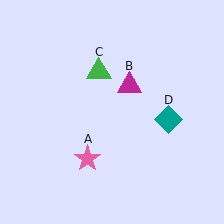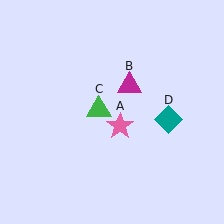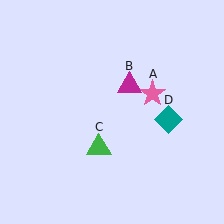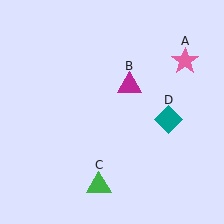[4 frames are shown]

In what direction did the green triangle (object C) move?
The green triangle (object C) moved down.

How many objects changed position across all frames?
2 objects changed position: pink star (object A), green triangle (object C).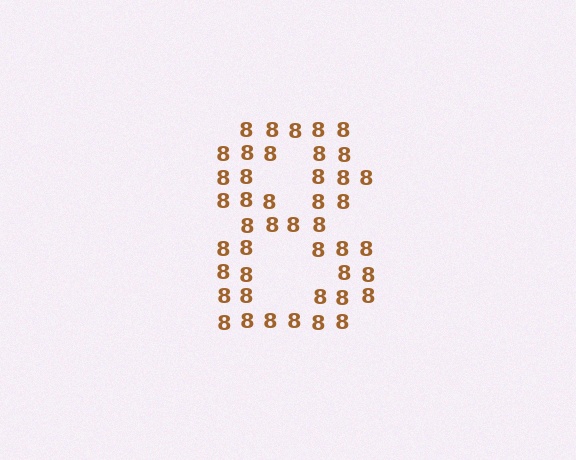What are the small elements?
The small elements are digit 8's.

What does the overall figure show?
The overall figure shows the digit 8.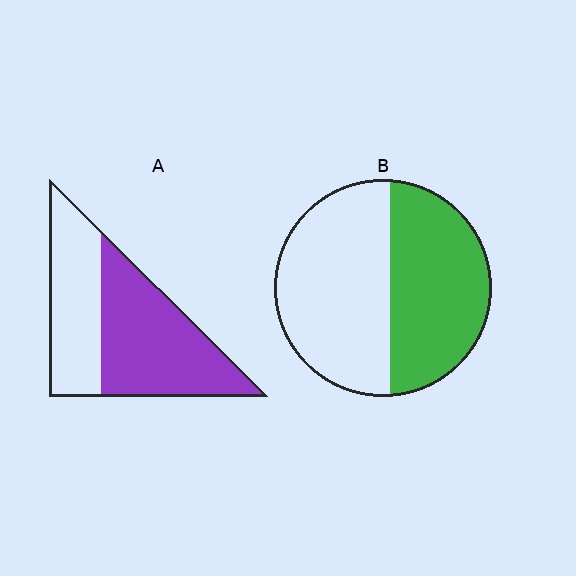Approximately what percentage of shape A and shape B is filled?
A is approximately 60% and B is approximately 45%.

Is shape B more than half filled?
No.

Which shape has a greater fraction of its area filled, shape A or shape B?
Shape A.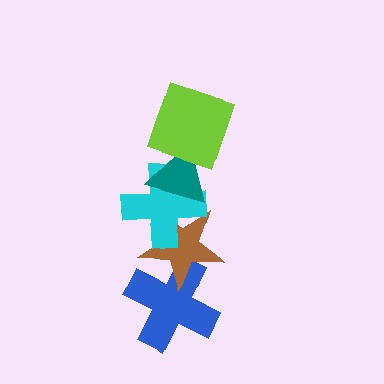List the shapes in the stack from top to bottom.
From top to bottom: the lime square, the teal triangle, the cyan cross, the brown star, the blue cross.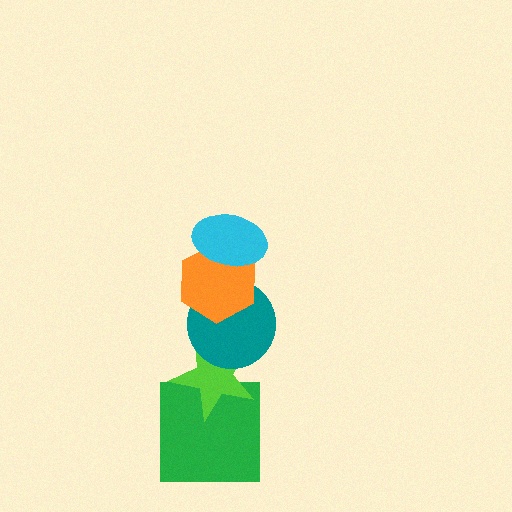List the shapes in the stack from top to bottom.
From top to bottom: the cyan ellipse, the orange hexagon, the teal circle, the lime star, the green square.